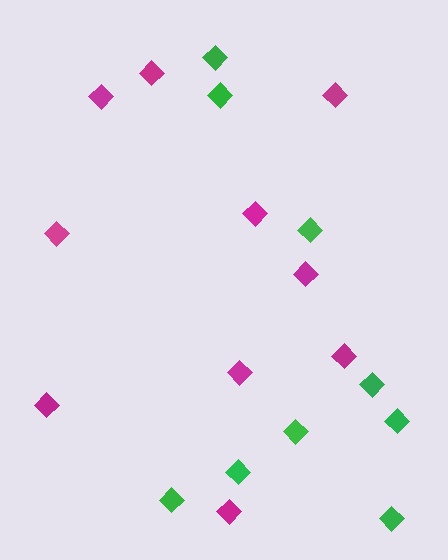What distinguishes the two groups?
There are 2 groups: one group of magenta diamonds (10) and one group of green diamonds (9).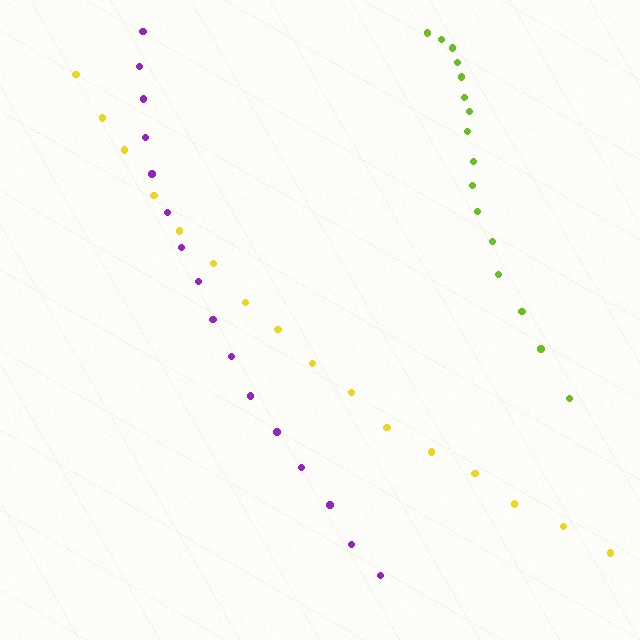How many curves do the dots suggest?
There are 3 distinct paths.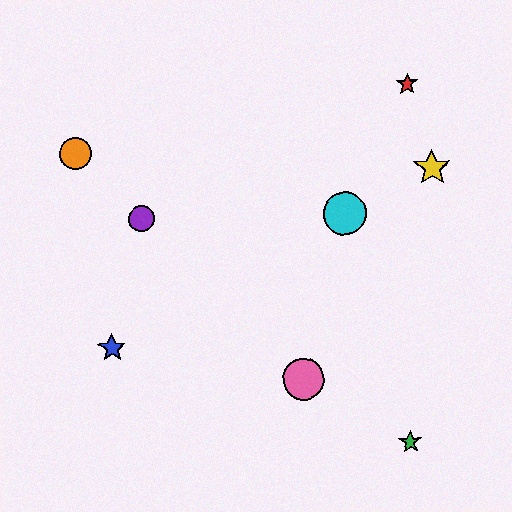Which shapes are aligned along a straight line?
The purple circle, the orange circle, the pink circle are aligned along a straight line.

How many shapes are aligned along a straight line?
3 shapes (the purple circle, the orange circle, the pink circle) are aligned along a straight line.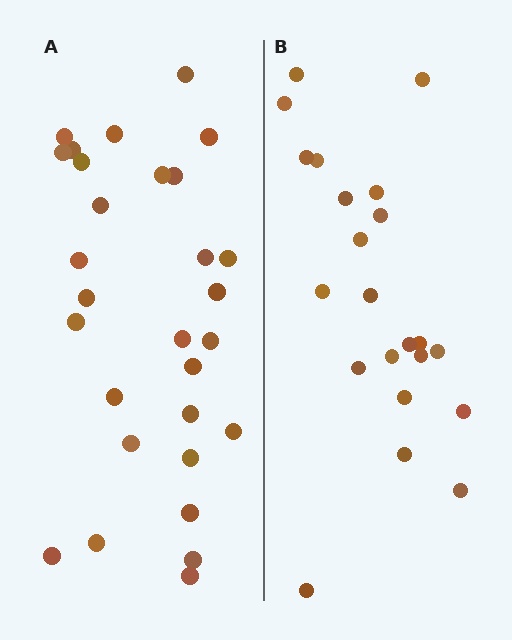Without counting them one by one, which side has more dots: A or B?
Region A (the left region) has more dots.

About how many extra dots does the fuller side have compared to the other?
Region A has roughly 8 or so more dots than region B.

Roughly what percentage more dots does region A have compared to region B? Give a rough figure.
About 30% more.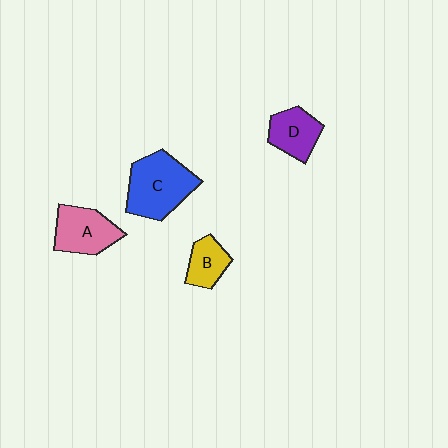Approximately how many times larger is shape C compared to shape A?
Approximately 1.4 times.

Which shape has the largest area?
Shape C (blue).